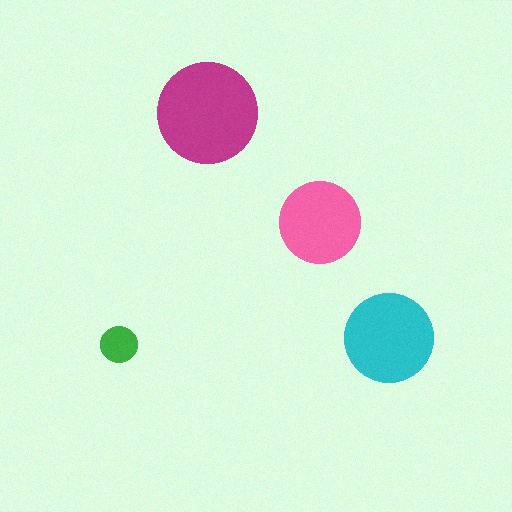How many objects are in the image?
There are 4 objects in the image.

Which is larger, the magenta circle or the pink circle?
The magenta one.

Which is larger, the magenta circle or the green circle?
The magenta one.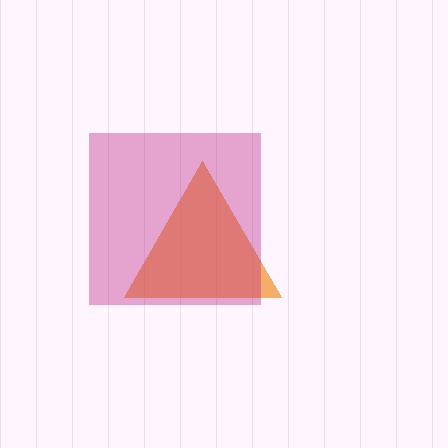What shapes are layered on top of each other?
The layered shapes are: an orange triangle, a magenta square.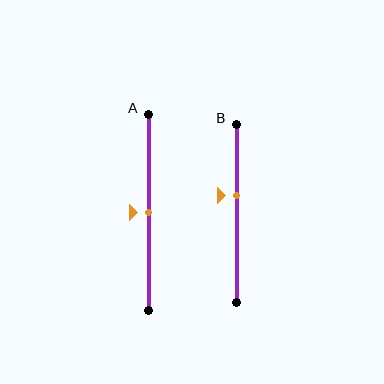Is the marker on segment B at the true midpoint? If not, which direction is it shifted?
No, the marker on segment B is shifted upward by about 11% of the segment length.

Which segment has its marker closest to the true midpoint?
Segment A has its marker closest to the true midpoint.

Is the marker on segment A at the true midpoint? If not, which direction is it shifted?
Yes, the marker on segment A is at the true midpoint.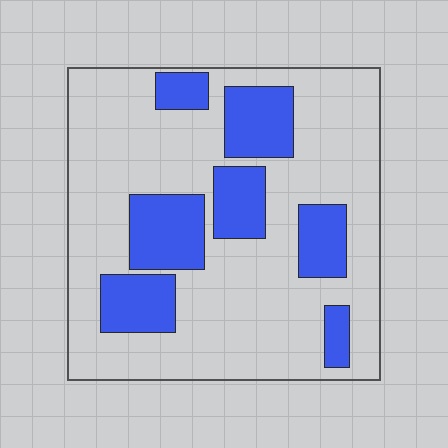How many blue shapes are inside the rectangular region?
7.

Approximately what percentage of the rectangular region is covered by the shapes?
Approximately 25%.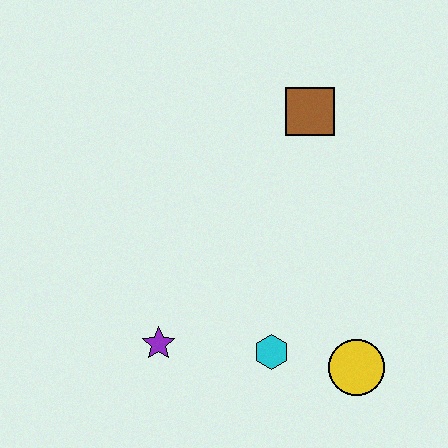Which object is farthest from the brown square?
The purple star is farthest from the brown square.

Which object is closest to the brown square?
The cyan hexagon is closest to the brown square.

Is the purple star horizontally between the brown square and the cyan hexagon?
No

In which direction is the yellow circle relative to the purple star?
The yellow circle is to the right of the purple star.